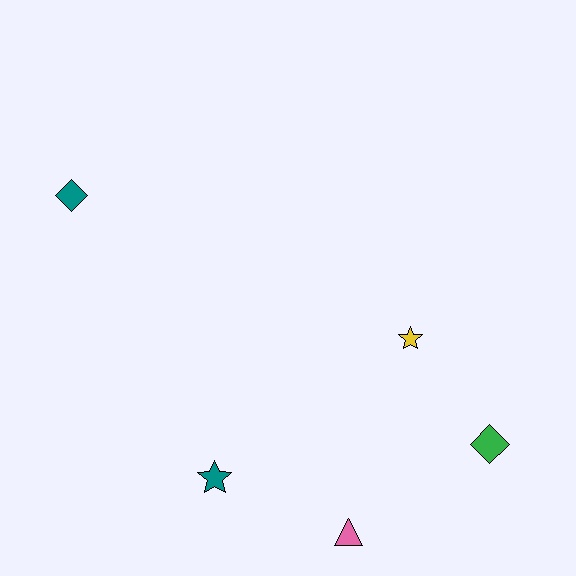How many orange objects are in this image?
There are no orange objects.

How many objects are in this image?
There are 5 objects.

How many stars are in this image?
There are 2 stars.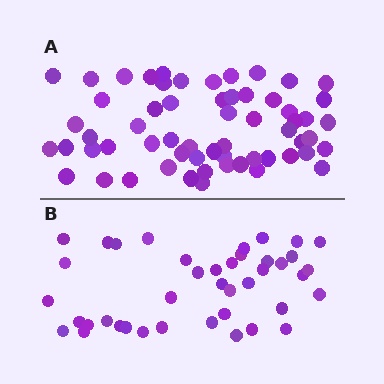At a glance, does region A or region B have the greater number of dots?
Region A (the top region) has more dots.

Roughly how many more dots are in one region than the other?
Region A has approximately 20 more dots than region B.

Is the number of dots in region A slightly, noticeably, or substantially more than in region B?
Region A has substantially more. The ratio is roughly 1.5 to 1.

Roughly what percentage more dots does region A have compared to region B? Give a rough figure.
About 45% more.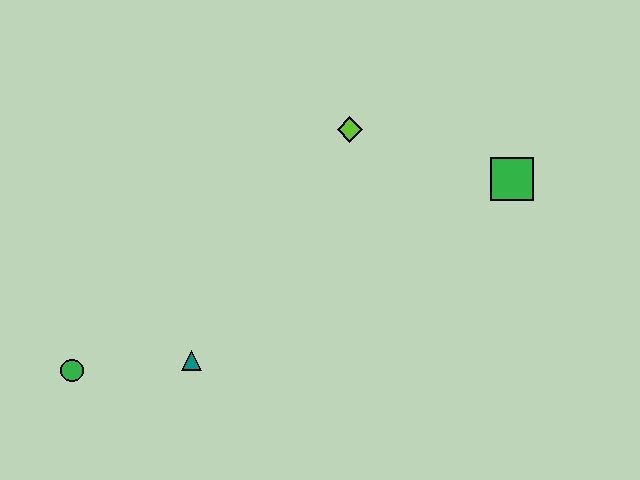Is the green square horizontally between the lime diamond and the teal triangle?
No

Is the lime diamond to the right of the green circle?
Yes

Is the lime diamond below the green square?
No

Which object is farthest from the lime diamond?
The green circle is farthest from the lime diamond.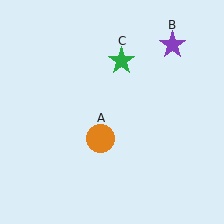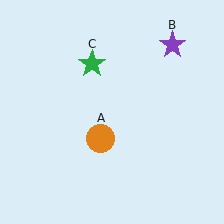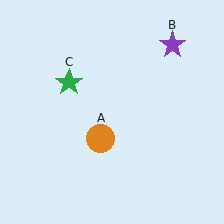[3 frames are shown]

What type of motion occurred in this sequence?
The green star (object C) rotated counterclockwise around the center of the scene.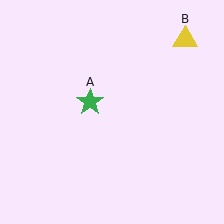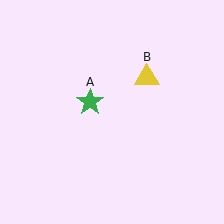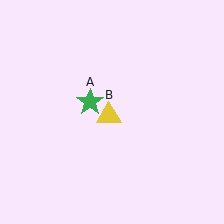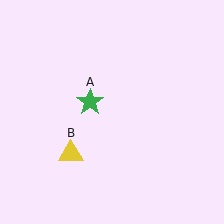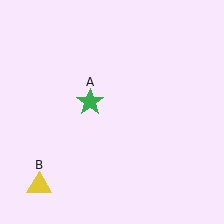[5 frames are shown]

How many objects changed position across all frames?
1 object changed position: yellow triangle (object B).